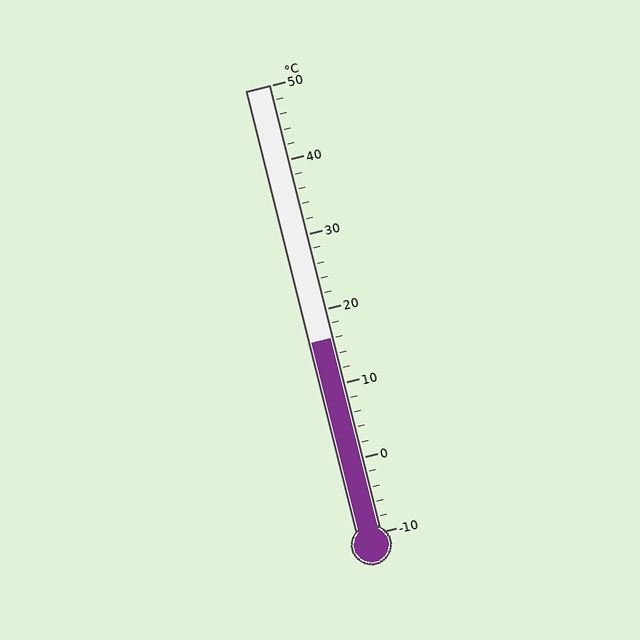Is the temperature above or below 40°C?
The temperature is below 40°C.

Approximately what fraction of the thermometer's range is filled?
The thermometer is filled to approximately 45% of its range.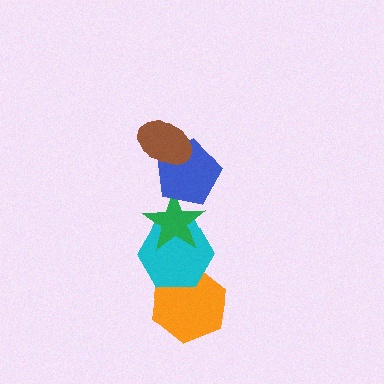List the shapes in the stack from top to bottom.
From top to bottom: the brown ellipse, the blue pentagon, the green star, the cyan hexagon, the orange hexagon.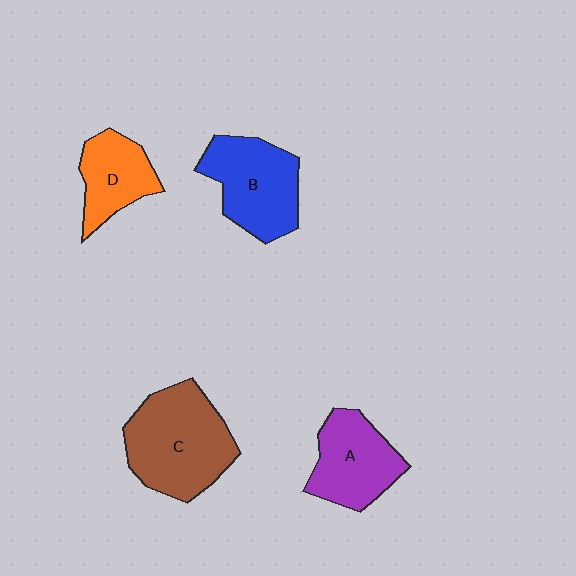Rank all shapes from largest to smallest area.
From largest to smallest: C (brown), B (blue), A (purple), D (orange).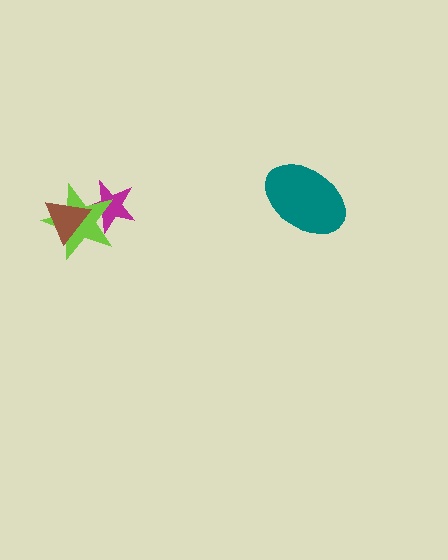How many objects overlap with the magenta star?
2 objects overlap with the magenta star.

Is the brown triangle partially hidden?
No, no other shape covers it.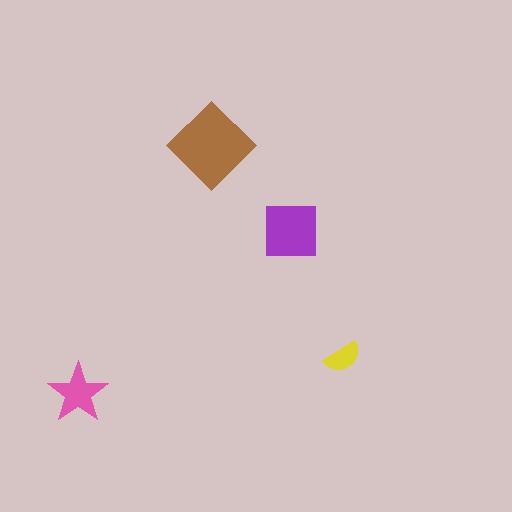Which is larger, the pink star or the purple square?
The purple square.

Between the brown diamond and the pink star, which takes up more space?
The brown diamond.